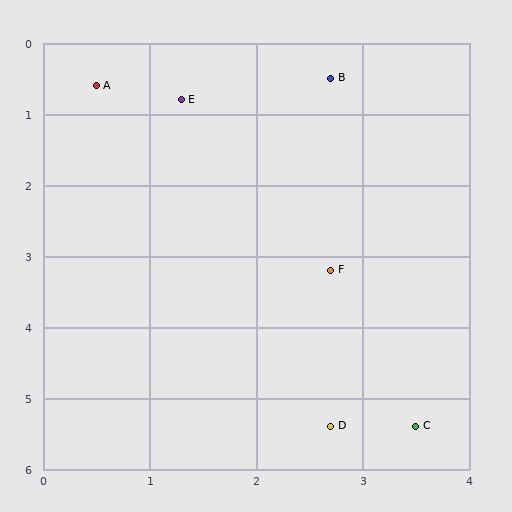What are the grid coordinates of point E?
Point E is at approximately (1.3, 0.8).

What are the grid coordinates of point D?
Point D is at approximately (2.7, 5.4).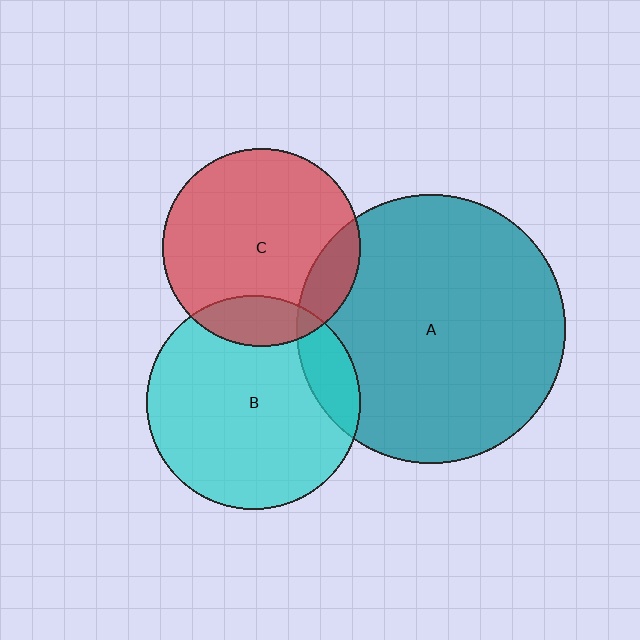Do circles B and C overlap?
Yes.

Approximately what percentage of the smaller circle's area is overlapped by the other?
Approximately 15%.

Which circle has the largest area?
Circle A (teal).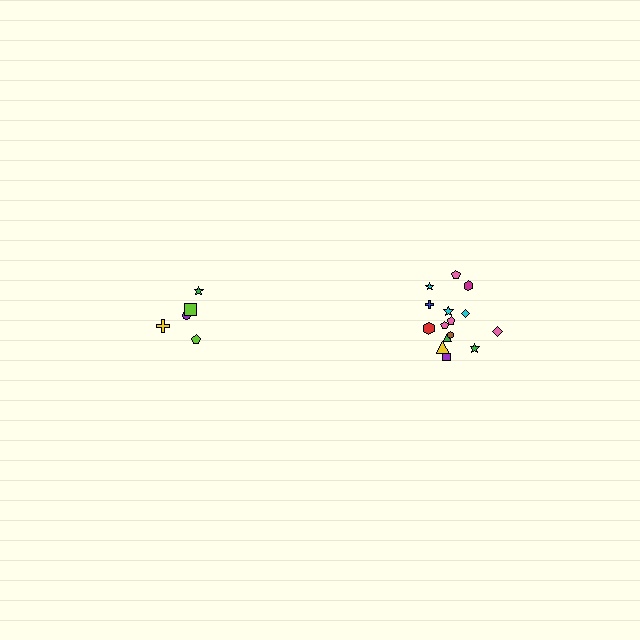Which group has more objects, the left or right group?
The right group.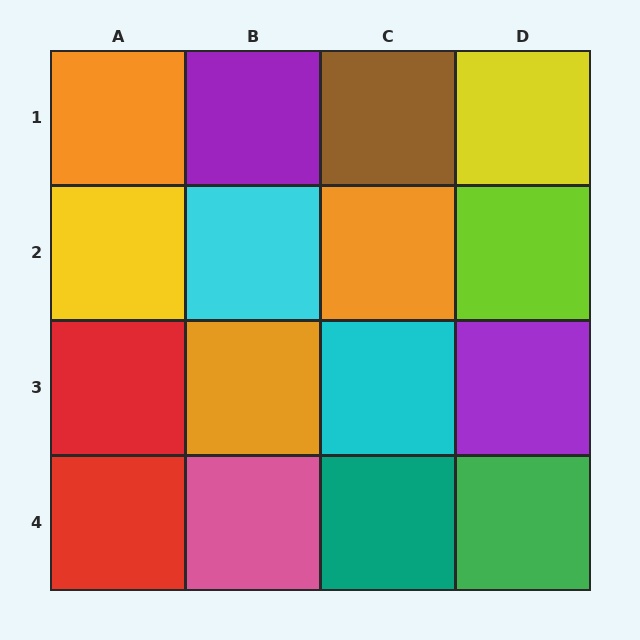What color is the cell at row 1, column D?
Yellow.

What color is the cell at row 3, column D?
Purple.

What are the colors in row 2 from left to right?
Yellow, cyan, orange, lime.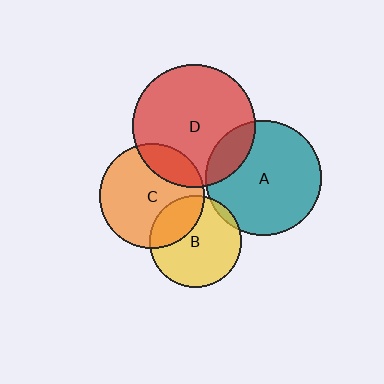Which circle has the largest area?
Circle D (red).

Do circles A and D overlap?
Yes.